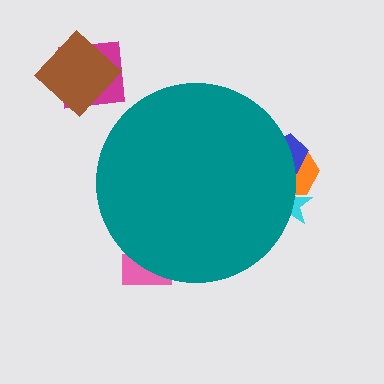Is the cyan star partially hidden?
Yes, the cyan star is partially hidden behind the teal circle.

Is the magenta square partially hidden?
No, the magenta square is fully visible.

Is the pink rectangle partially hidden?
Yes, the pink rectangle is partially hidden behind the teal circle.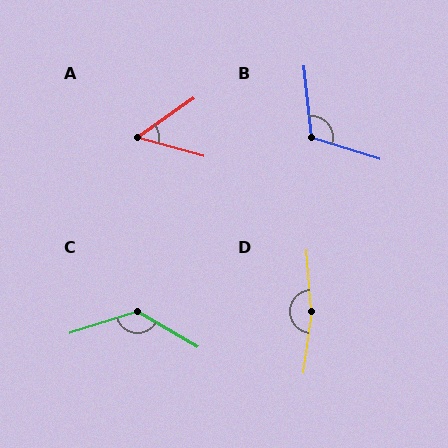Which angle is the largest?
D, at approximately 168 degrees.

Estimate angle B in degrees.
Approximately 114 degrees.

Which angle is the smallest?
A, at approximately 51 degrees.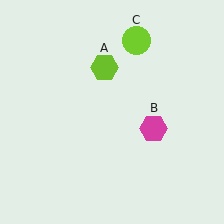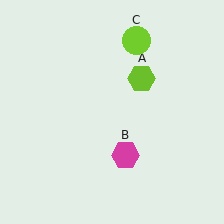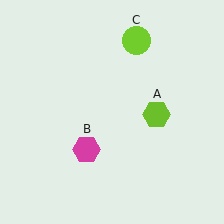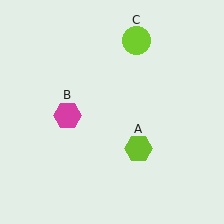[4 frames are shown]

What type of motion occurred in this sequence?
The lime hexagon (object A), magenta hexagon (object B) rotated clockwise around the center of the scene.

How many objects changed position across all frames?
2 objects changed position: lime hexagon (object A), magenta hexagon (object B).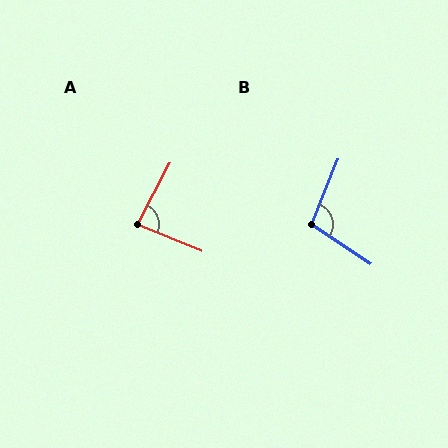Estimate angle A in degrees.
Approximately 85 degrees.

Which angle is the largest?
B, at approximately 102 degrees.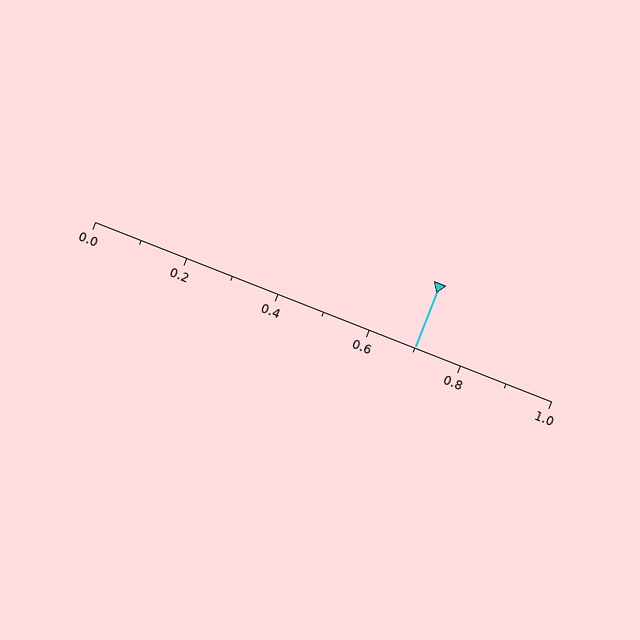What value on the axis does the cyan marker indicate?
The marker indicates approximately 0.7.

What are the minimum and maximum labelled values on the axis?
The axis runs from 0.0 to 1.0.